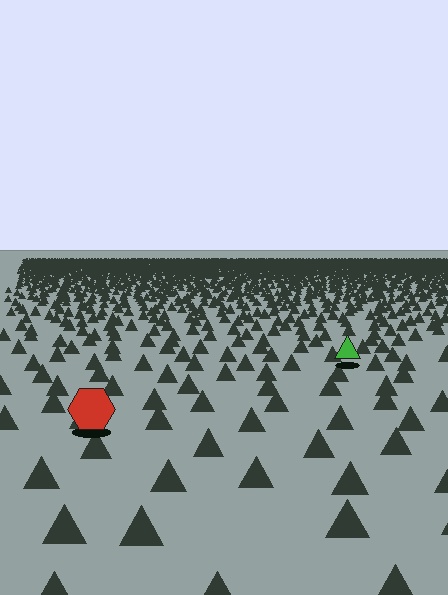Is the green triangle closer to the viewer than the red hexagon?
No. The red hexagon is closer — you can tell from the texture gradient: the ground texture is coarser near it.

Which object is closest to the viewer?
The red hexagon is closest. The texture marks near it are larger and more spread out.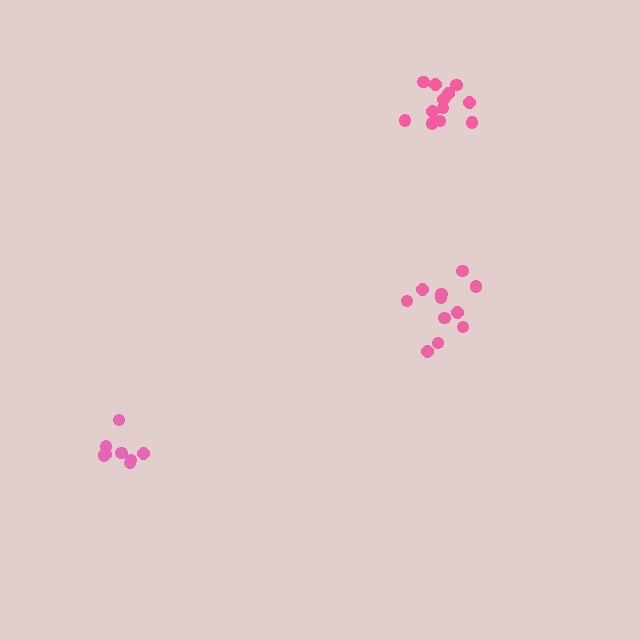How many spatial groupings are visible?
There are 3 spatial groupings.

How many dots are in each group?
Group 1: 11 dots, Group 2: 8 dots, Group 3: 12 dots (31 total).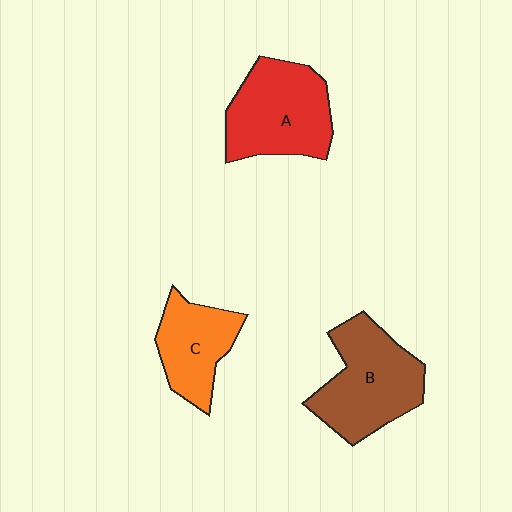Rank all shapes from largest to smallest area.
From largest to smallest: B (brown), A (red), C (orange).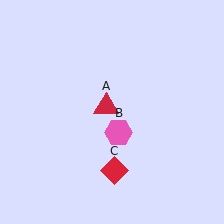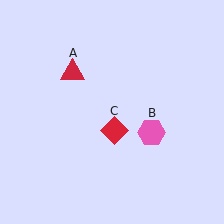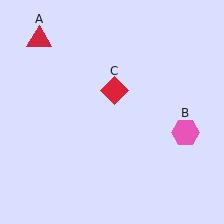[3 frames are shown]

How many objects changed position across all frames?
3 objects changed position: red triangle (object A), pink hexagon (object B), red diamond (object C).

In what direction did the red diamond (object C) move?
The red diamond (object C) moved up.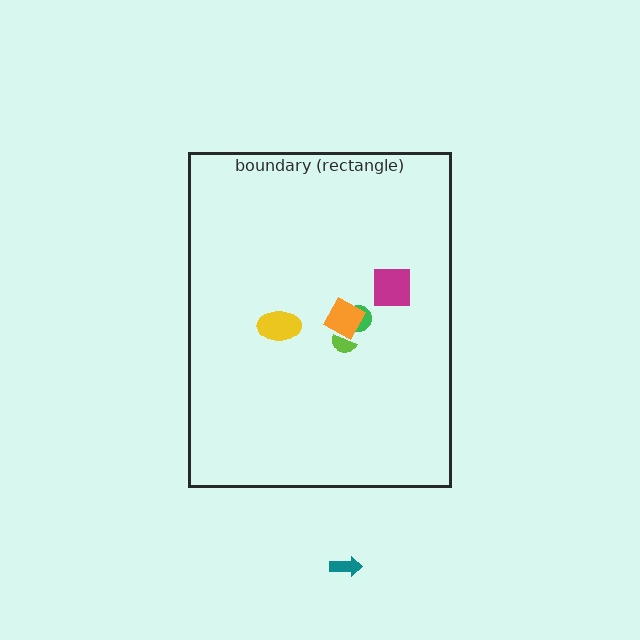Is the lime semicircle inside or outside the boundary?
Inside.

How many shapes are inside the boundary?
5 inside, 1 outside.